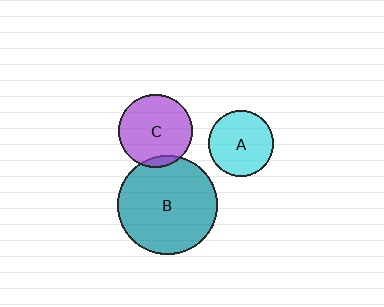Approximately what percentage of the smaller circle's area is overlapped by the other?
Approximately 10%.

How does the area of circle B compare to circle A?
Approximately 2.3 times.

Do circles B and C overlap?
Yes.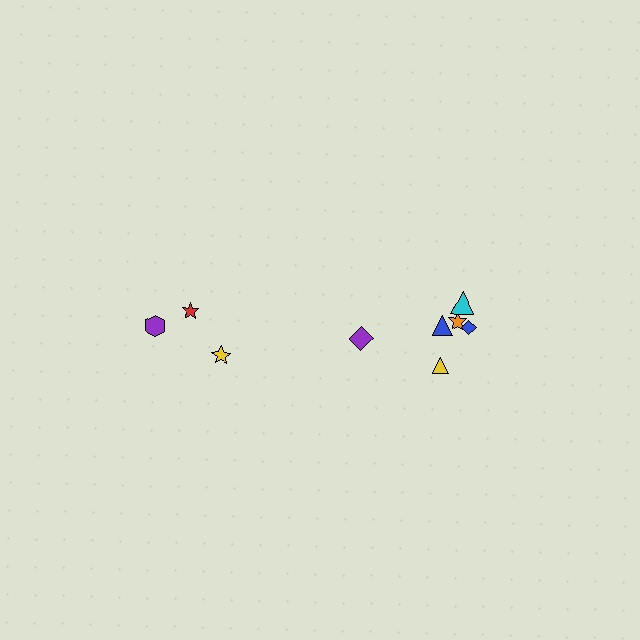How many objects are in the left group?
There are 3 objects.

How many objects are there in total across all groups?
There are 9 objects.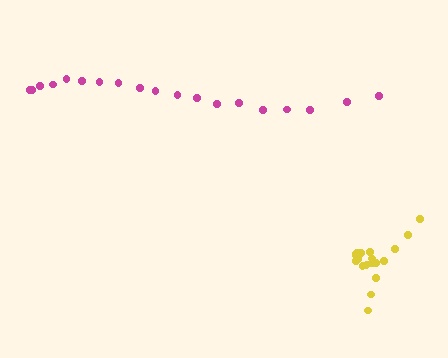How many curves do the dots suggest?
There are 2 distinct paths.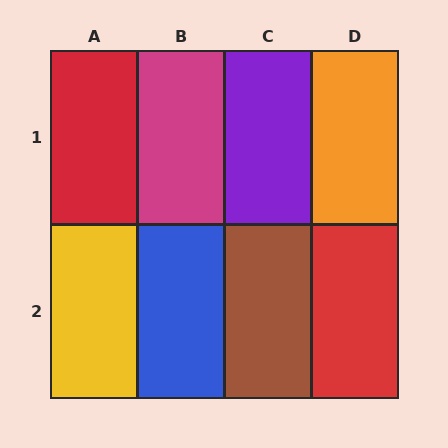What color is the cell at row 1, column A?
Red.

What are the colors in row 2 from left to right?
Yellow, blue, brown, red.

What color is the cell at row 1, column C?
Purple.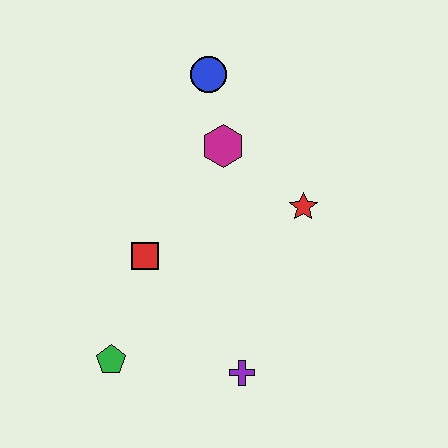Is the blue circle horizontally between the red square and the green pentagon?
No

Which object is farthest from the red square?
The blue circle is farthest from the red square.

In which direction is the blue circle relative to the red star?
The blue circle is above the red star.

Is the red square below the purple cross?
No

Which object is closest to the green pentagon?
The red square is closest to the green pentagon.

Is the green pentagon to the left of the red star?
Yes